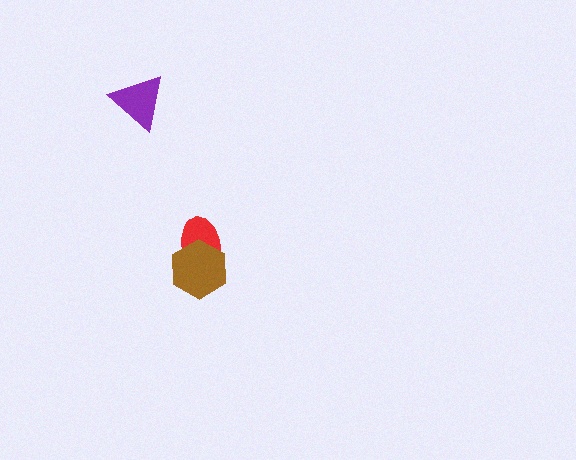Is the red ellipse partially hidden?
Yes, it is partially covered by another shape.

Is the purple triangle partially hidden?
No, no other shape covers it.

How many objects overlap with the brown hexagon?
1 object overlaps with the brown hexagon.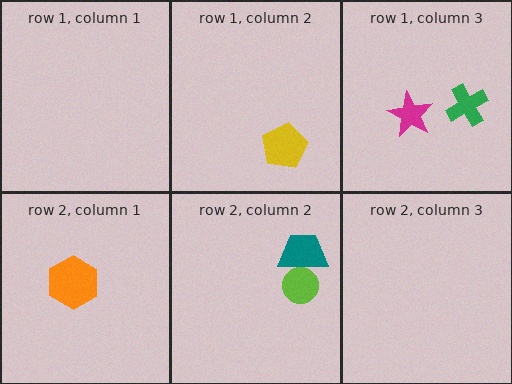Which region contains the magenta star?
The row 1, column 3 region.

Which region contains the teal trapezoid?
The row 2, column 2 region.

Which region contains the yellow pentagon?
The row 1, column 2 region.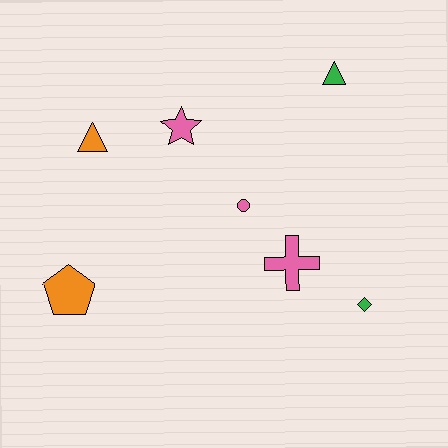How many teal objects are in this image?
There are no teal objects.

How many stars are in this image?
There is 1 star.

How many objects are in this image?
There are 7 objects.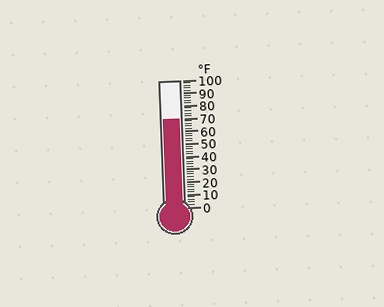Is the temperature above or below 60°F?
The temperature is above 60°F.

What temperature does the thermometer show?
The thermometer shows approximately 70°F.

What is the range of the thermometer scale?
The thermometer scale ranges from 0°F to 100°F.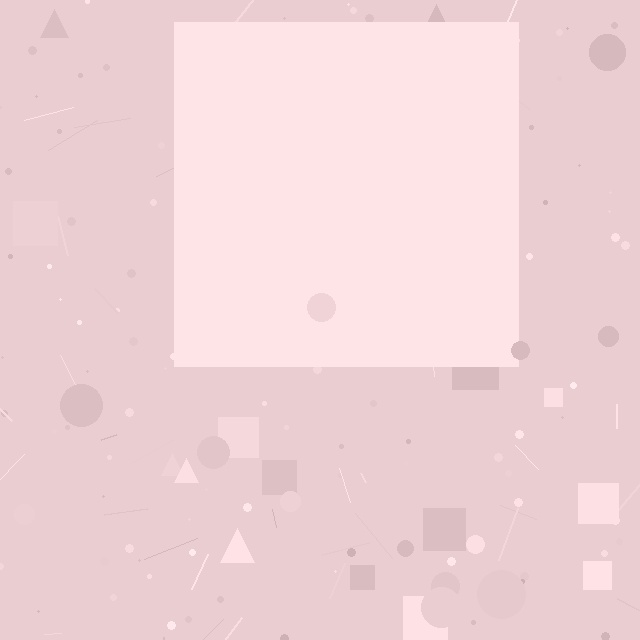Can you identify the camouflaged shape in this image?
The camouflaged shape is a square.